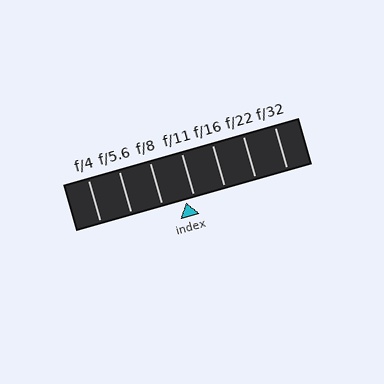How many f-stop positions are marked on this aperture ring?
There are 7 f-stop positions marked.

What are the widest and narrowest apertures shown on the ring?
The widest aperture shown is f/4 and the narrowest is f/32.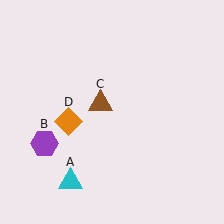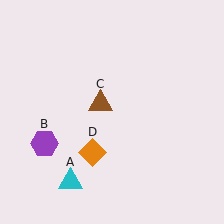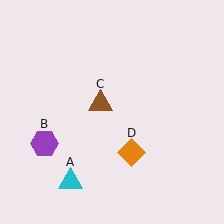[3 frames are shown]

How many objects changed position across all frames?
1 object changed position: orange diamond (object D).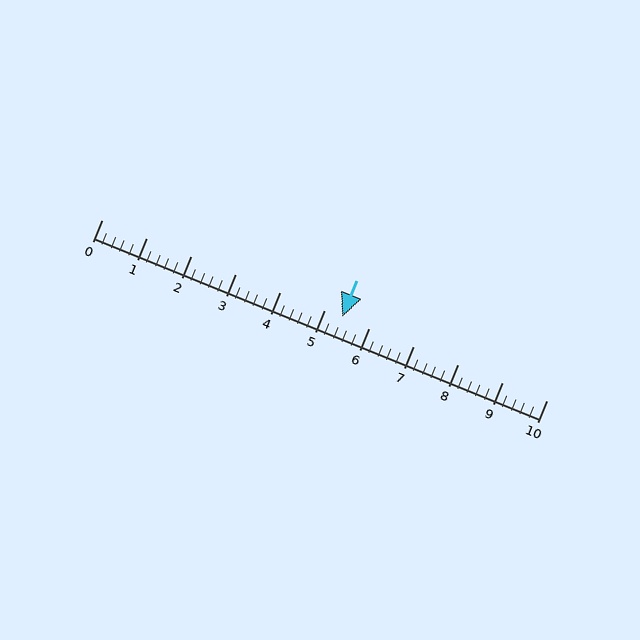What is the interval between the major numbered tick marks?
The major tick marks are spaced 1 units apart.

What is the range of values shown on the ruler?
The ruler shows values from 0 to 10.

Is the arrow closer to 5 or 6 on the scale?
The arrow is closer to 5.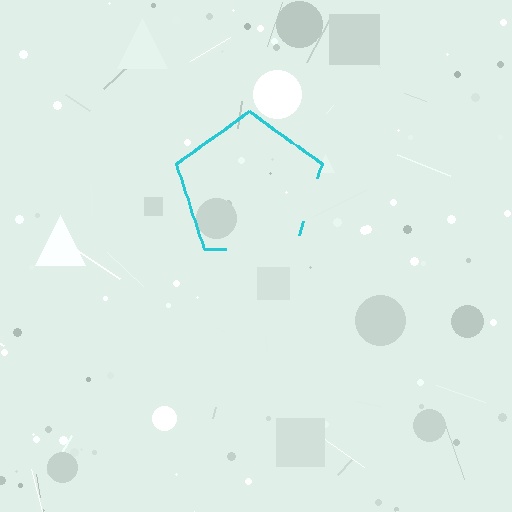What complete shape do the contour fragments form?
The contour fragments form a pentagon.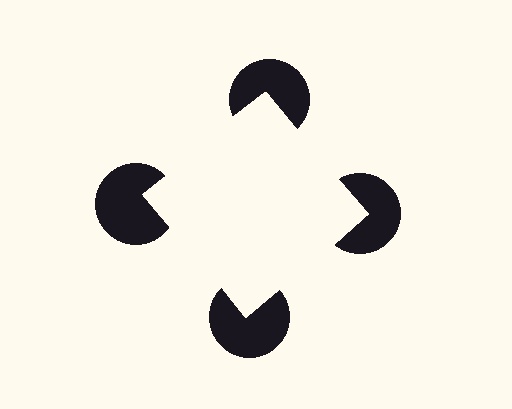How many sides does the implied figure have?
4 sides.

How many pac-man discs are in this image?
There are 4 — one at each vertex of the illusory square.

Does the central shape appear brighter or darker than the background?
It typically appears slightly brighter than the background, even though no actual brightness change is drawn.